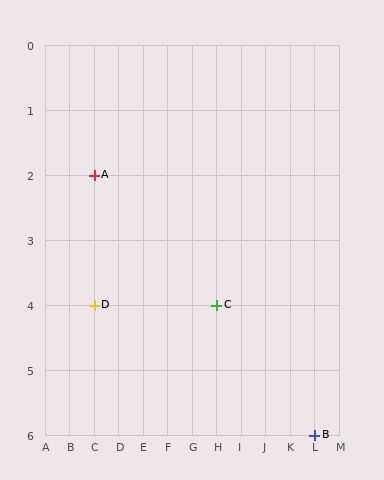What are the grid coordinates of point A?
Point A is at grid coordinates (C, 2).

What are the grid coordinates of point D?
Point D is at grid coordinates (C, 4).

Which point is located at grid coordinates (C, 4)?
Point D is at (C, 4).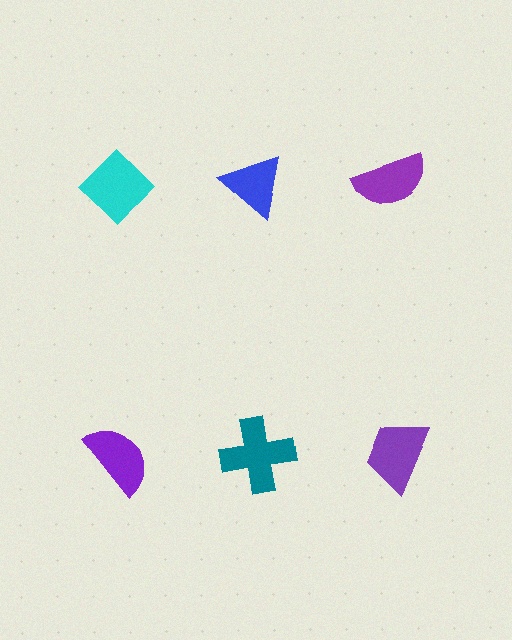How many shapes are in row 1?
3 shapes.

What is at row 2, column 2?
A teal cross.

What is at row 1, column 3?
A purple semicircle.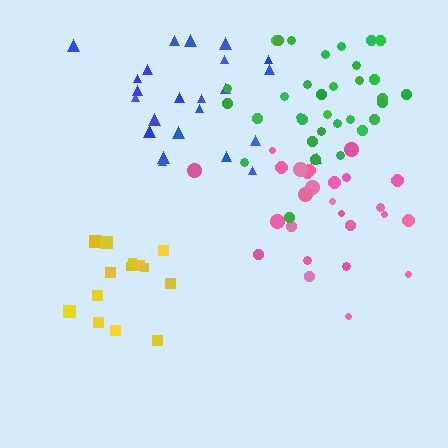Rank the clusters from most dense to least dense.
yellow, green, pink, blue.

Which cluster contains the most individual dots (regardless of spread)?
Green (33).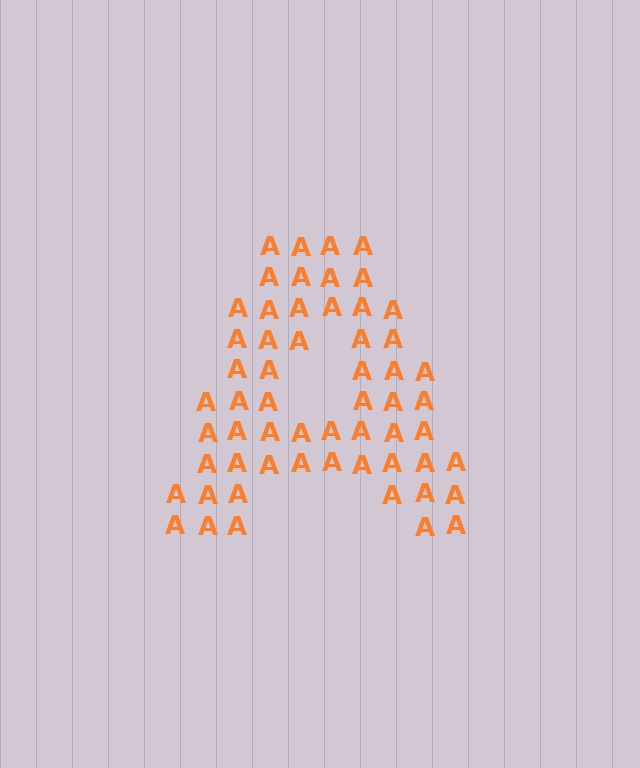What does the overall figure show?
The overall figure shows the letter A.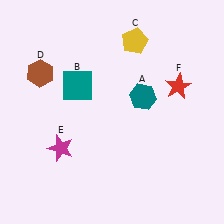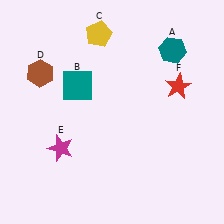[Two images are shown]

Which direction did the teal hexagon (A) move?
The teal hexagon (A) moved up.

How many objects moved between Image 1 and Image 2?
2 objects moved between the two images.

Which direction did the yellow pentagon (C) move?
The yellow pentagon (C) moved left.